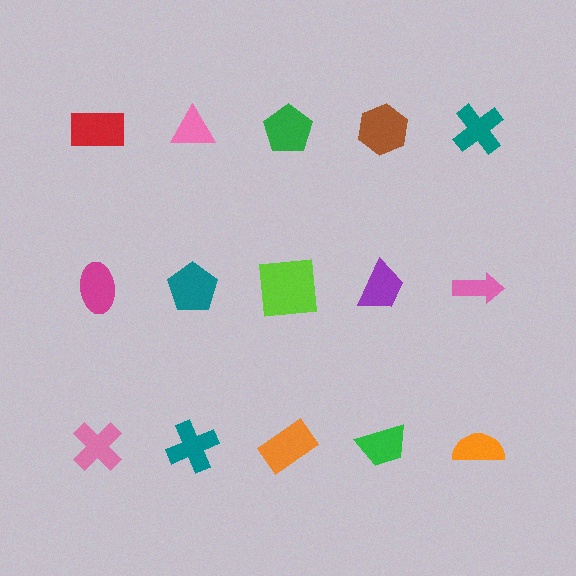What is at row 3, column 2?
A teal cross.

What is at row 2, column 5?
A pink arrow.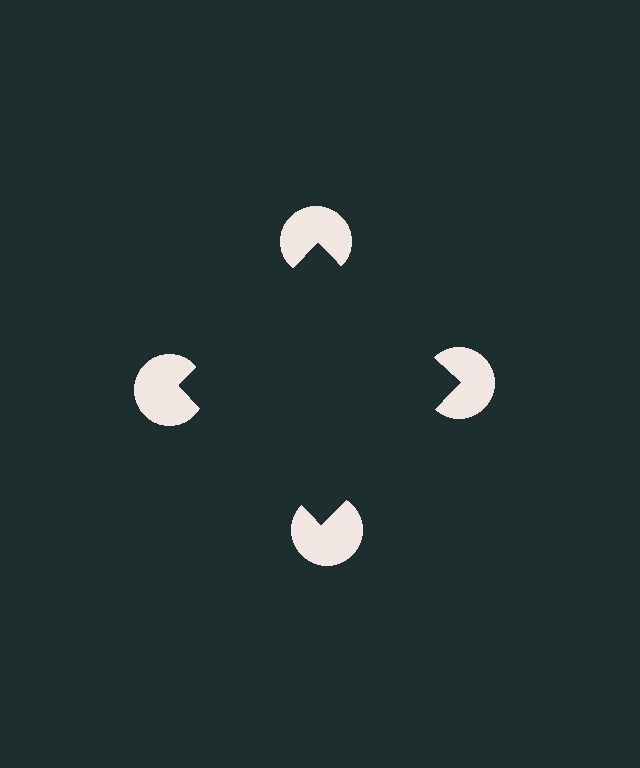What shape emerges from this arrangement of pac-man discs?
An illusory square — its edges are inferred from the aligned wedge cuts in the pac-man discs, not physically drawn.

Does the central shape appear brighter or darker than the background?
It typically appears slightly darker than the background, even though no actual brightness change is drawn.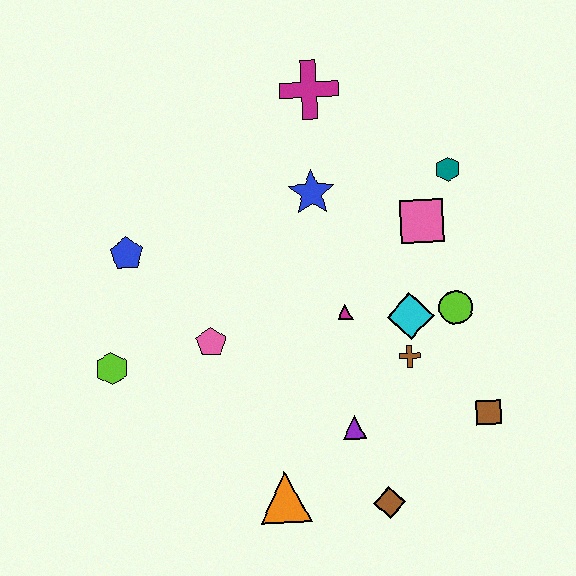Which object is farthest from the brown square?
The blue pentagon is farthest from the brown square.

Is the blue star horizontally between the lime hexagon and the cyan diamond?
Yes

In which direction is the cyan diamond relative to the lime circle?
The cyan diamond is to the left of the lime circle.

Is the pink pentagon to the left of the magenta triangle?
Yes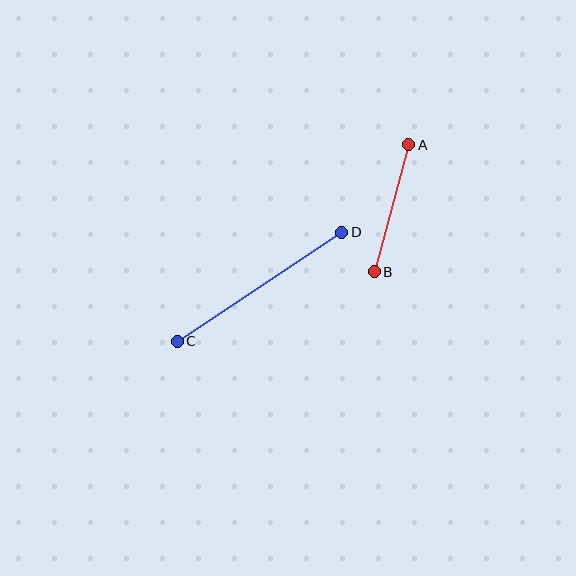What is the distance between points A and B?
The distance is approximately 132 pixels.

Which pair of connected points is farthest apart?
Points C and D are farthest apart.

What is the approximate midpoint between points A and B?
The midpoint is at approximately (391, 208) pixels.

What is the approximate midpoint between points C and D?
The midpoint is at approximately (259, 287) pixels.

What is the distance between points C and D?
The distance is approximately 197 pixels.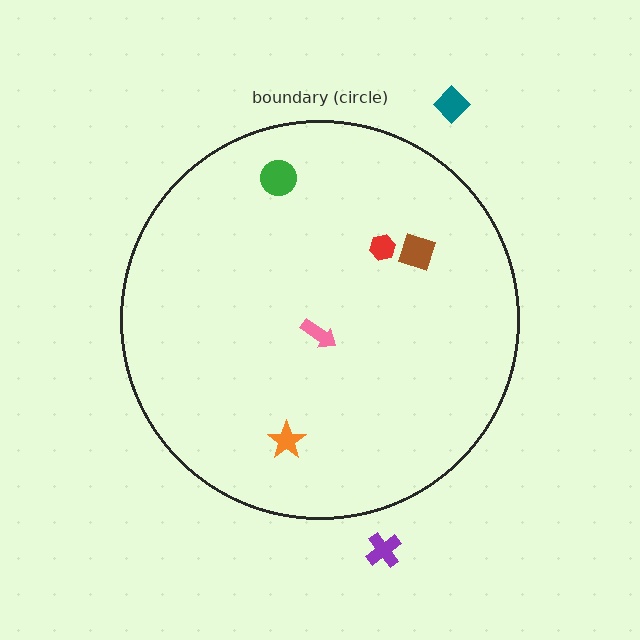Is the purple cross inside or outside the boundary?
Outside.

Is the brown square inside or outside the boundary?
Inside.